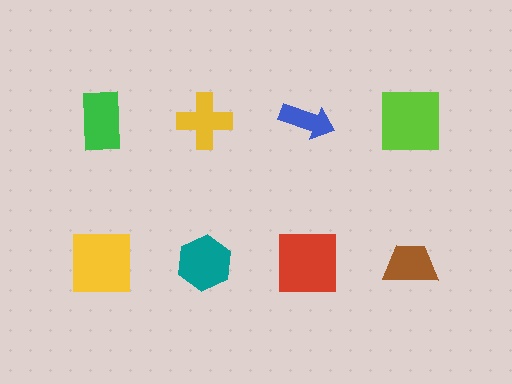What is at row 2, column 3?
A red square.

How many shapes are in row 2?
4 shapes.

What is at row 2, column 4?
A brown trapezoid.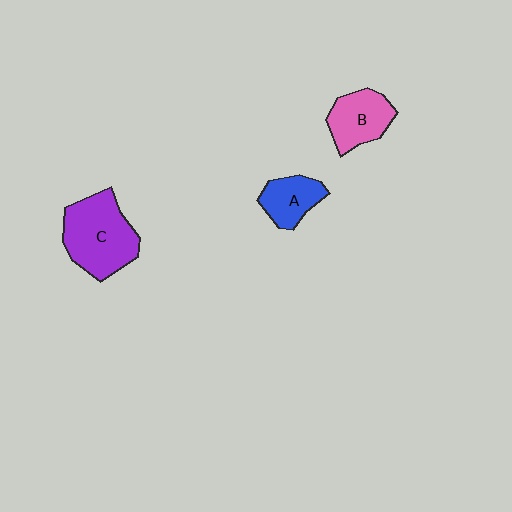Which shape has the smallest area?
Shape A (blue).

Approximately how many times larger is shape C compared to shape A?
Approximately 2.0 times.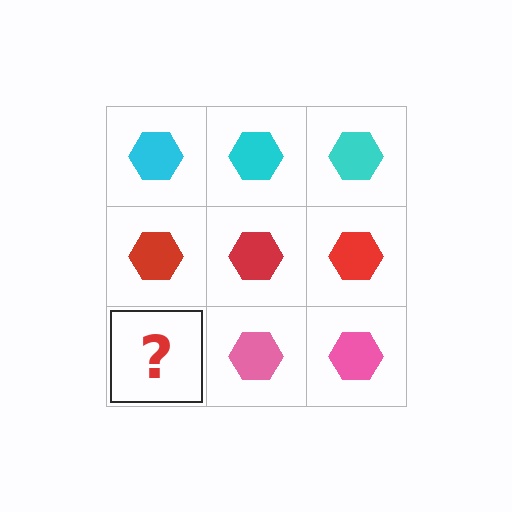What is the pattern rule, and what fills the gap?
The rule is that each row has a consistent color. The gap should be filled with a pink hexagon.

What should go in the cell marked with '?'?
The missing cell should contain a pink hexagon.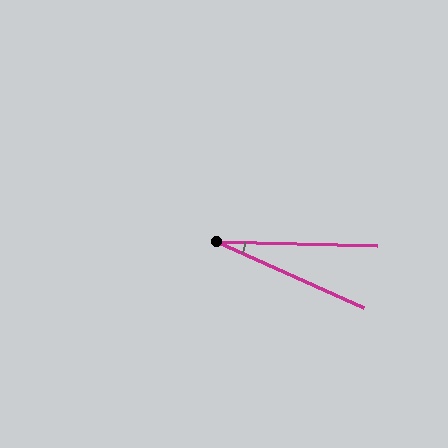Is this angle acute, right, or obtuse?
It is acute.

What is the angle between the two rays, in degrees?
Approximately 23 degrees.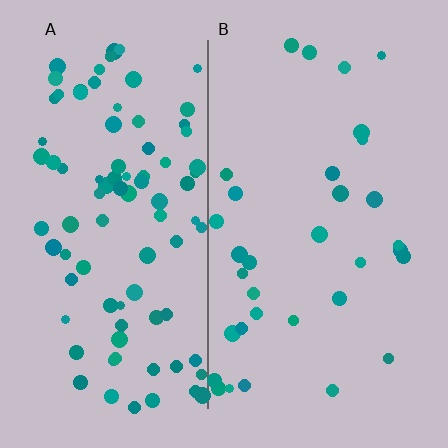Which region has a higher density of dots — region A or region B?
A (the left).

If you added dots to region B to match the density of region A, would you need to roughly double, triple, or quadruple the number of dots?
Approximately triple.